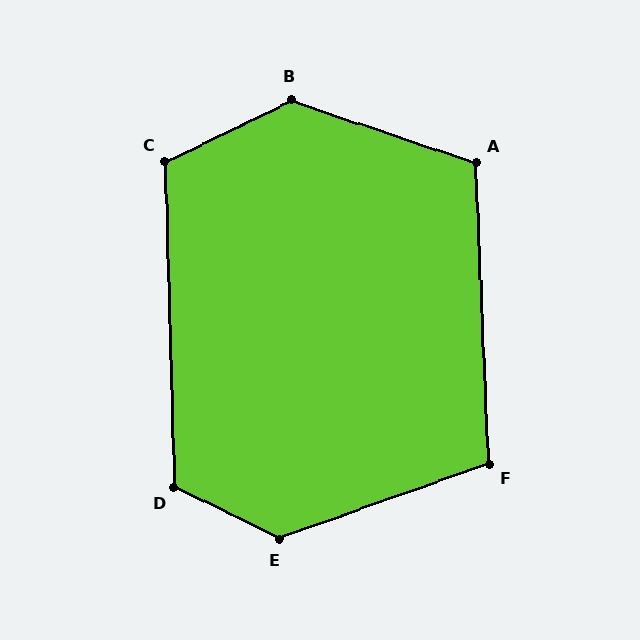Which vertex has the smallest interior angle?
F, at approximately 107 degrees.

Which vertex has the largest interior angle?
B, at approximately 135 degrees.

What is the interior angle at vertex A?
Approximately 111 degrees (obtuse).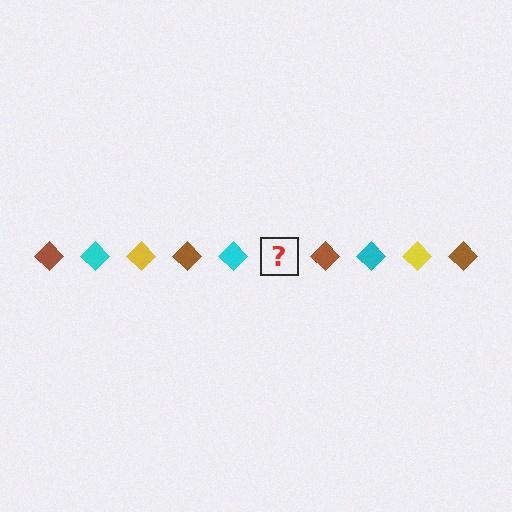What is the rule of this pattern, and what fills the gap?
The rule is that the pattern cycles through brown, cyan, yellow diamonds. The gap should be filled with a yellow diamond.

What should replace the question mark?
The question mark should be replaced with a yellow diamond.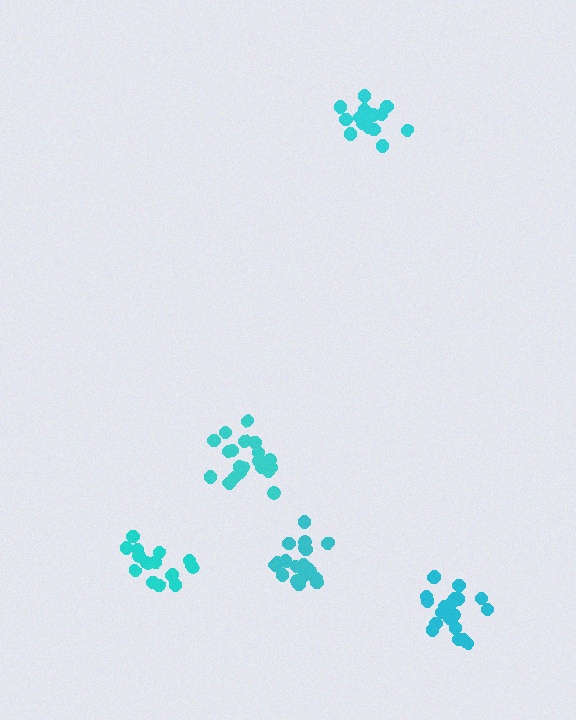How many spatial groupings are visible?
There are 5 spatial groupings.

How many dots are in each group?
Group 1: 15 dots, Group 2: 20 dots, Group 3: 20 dots, Group 4: 15 dots, Group 5: 19 dots (89 total).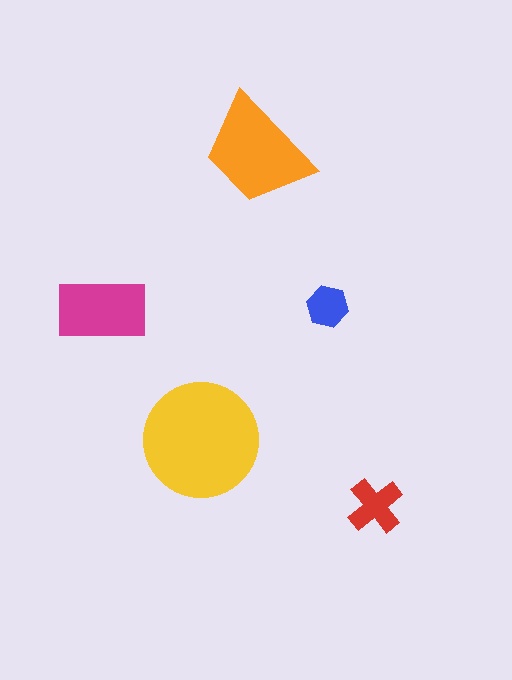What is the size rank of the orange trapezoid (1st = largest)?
2nd.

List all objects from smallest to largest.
The blue hexagon, the red cross, the magenta rectangle, the orange trapezoid, the yellow circle.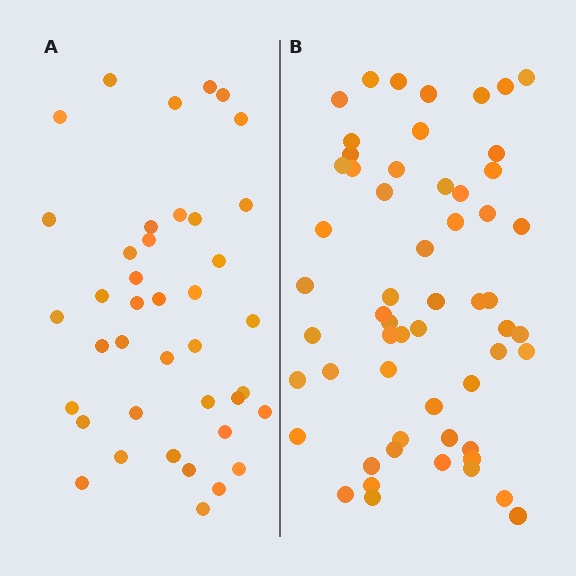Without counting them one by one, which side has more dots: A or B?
Region B (the right region) has more dots.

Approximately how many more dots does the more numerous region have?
Region B has approximately 15 more dots than region A.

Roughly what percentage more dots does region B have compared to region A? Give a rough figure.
About 40% more.